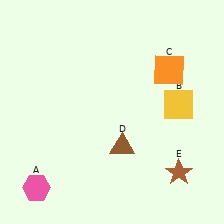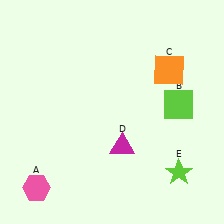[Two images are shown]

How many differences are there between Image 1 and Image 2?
There are 3 differences between the two images.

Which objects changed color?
B changed from yellow to lime. D changed from brown to magenta. E changed from brown to lime.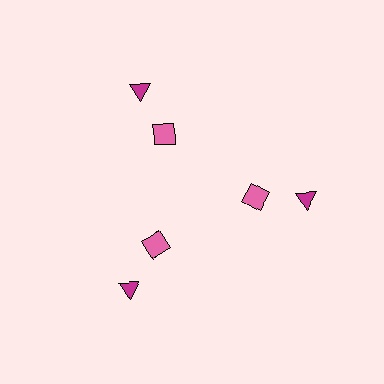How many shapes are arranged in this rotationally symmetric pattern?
There are 6 shapes, arranged in 3 groups of 2.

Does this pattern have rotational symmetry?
Yes, this pattern has 3-fold rotational symmetry. It looks the same after rotating 120 degrees around the center.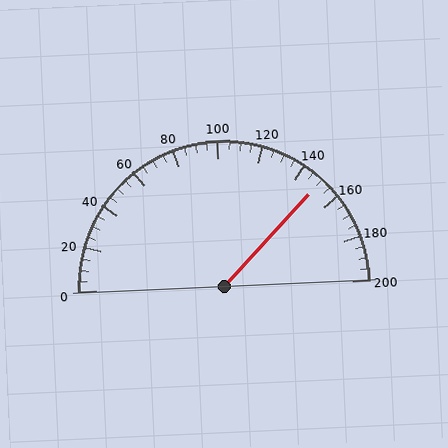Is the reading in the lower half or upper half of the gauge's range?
The reading is in the upper half of the range (0 to 200).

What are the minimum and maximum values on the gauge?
The gauge ranges from 0 to 200.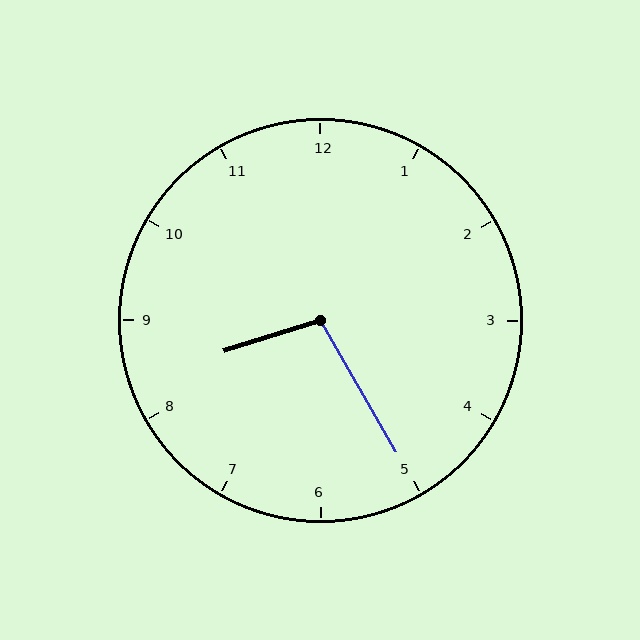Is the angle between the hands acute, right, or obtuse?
It is obtuse.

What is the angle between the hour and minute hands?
Approximately 102 degrees.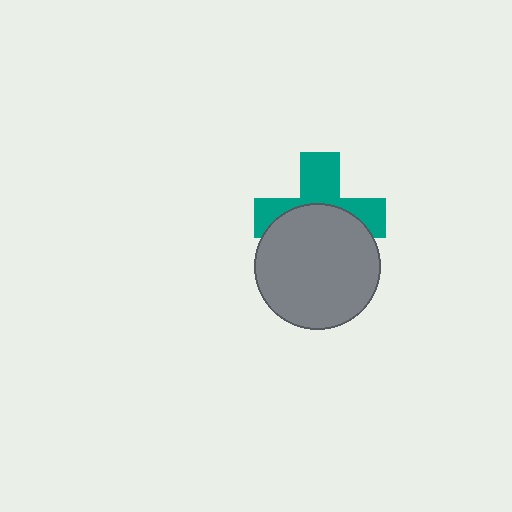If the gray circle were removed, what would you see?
You would see the complete teal cross.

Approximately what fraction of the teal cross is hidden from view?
Roughly 52% of the teal cross is hidden behind the gray circle.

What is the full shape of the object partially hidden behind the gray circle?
The partially hidden object is a teal cross.